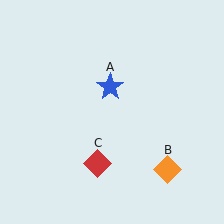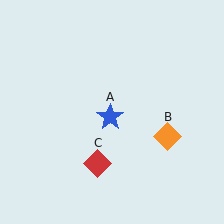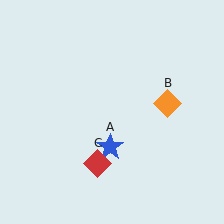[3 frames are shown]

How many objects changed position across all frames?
2 objects changed position: blue star (object A), orange diamond (object B).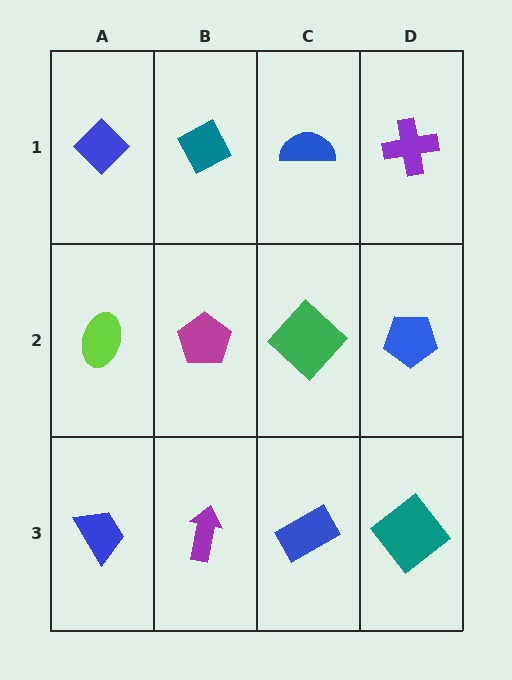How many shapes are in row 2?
4 shapes.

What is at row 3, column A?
A blue trapezoid.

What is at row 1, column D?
A purple cross.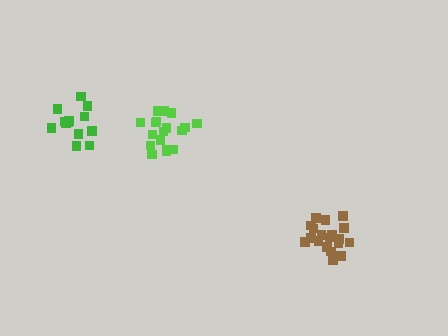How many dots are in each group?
Group 1: 13 dots, Group 2: 19 dots, Group 3: 18 dots (50 total).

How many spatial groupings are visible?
There are 3 spatial groupings.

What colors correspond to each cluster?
The clusters are colored: green, brown, lime.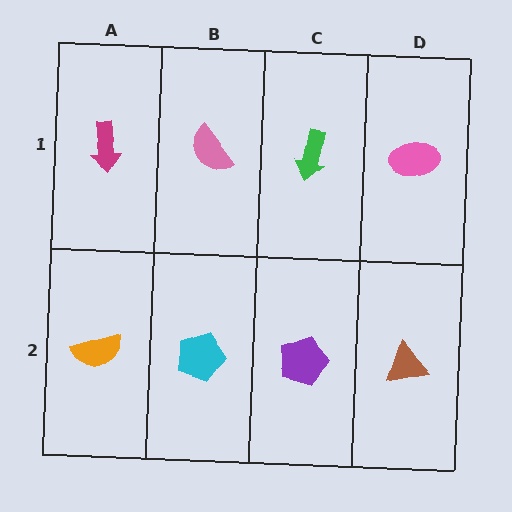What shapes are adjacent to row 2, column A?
A magenta arrow (row 1, column A), a cyan pentagon (row 2, column B).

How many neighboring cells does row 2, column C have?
3.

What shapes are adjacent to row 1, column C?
A purple pentagon (row 2, column C), a pink semicircle (row 1, column B), a pink ellipse (row 1, column D).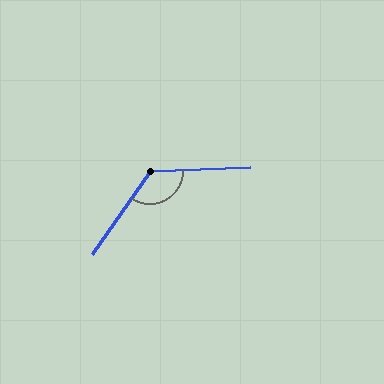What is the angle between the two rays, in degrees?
Approximately 126 degrees.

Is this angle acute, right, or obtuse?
It is obtuse.